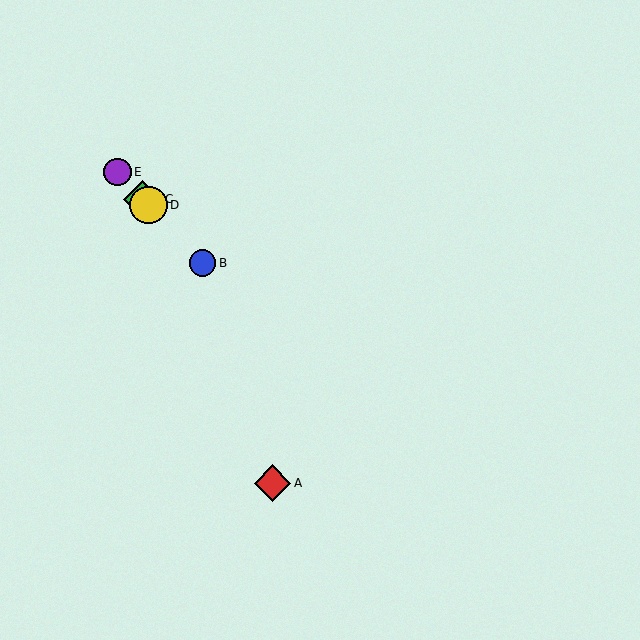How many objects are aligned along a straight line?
4 objects (B, C, D, E) are aligned along a straight line.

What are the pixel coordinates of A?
Object A is at (273, 483).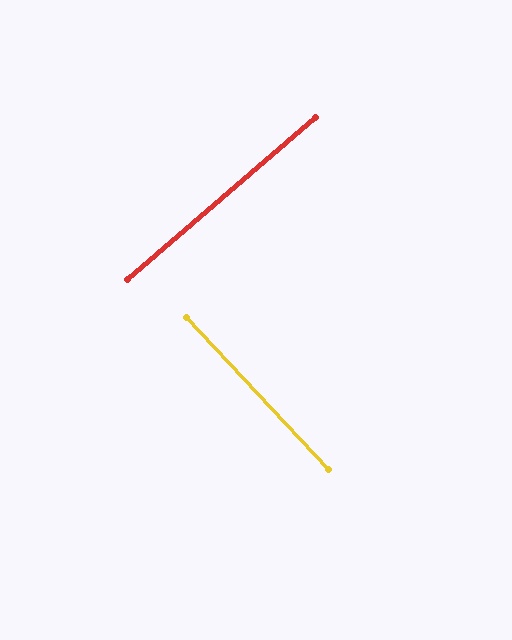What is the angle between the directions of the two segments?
Approximately 88 degrees.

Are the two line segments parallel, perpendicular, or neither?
Perpendicular — they meet at approximately 88°.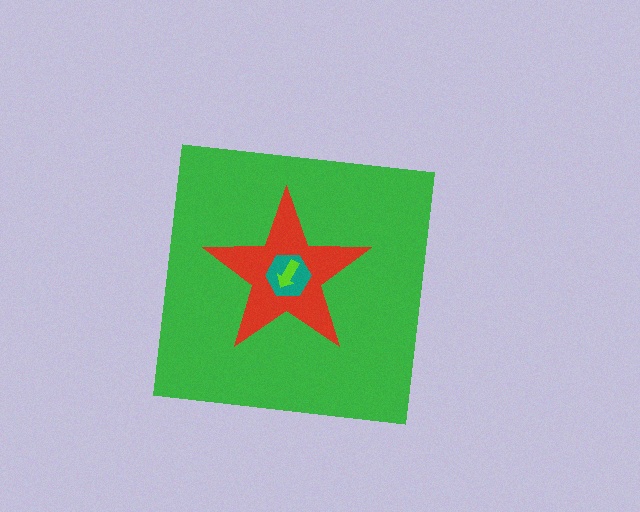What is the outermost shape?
The green square.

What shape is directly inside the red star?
The teal hexagon.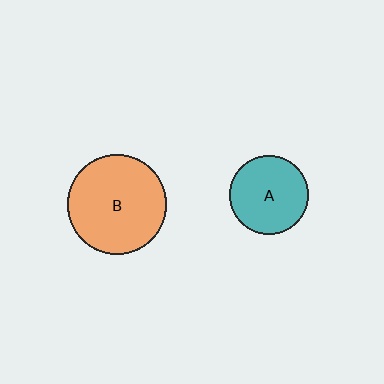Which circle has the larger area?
Circle B (orange).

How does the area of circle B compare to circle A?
Approximately 1.6 times.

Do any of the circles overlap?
No, none of the circles overlap.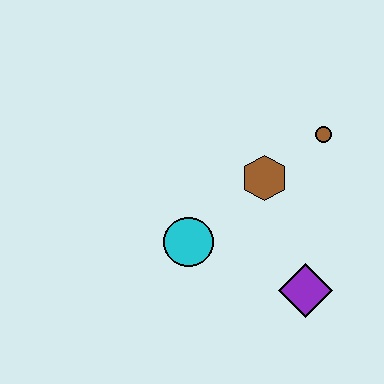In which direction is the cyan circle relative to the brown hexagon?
The cyan circle is to the left of the brown hexagon.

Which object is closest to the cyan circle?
The brown hexagon is closest to the cyan circle.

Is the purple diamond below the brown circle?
Yes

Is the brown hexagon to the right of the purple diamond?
No